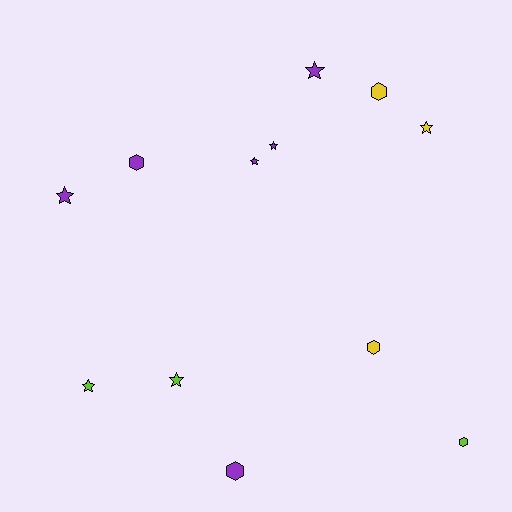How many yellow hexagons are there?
There are 2 yellow hexagons.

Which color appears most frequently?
Purple, with 6 objects.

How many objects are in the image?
There are 12 objects.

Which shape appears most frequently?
Star, with 7 objects.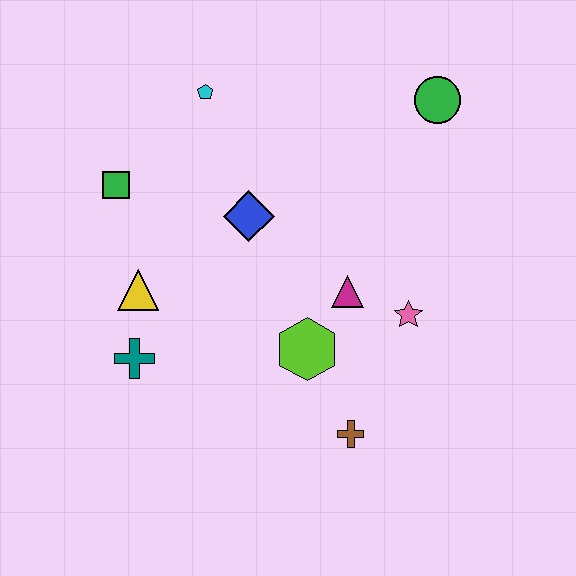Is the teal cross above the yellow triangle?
No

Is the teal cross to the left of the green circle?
Yes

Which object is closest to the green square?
The yellow triangle is closest to the green square.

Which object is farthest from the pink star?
The green square is farthest from the pink star.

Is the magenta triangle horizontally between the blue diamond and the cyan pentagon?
No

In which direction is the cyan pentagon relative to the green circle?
The cyan pentagon is to the left of the green circle.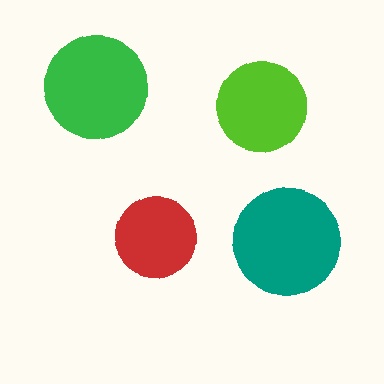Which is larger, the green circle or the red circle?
The green one.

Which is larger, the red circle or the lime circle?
The lime one.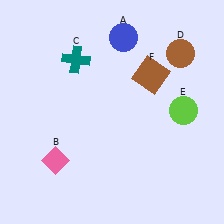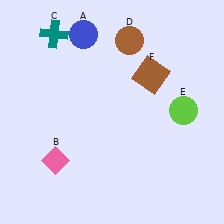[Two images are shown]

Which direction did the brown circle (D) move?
The brown circle (D) moved left.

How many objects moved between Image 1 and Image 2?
3 objects moved between the two images.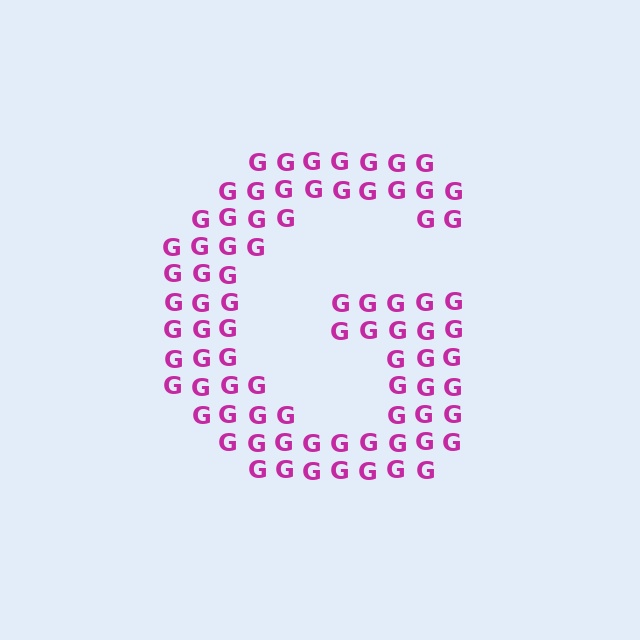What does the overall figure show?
The overall figure shows the letter G.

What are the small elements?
The small elements are letter G's.